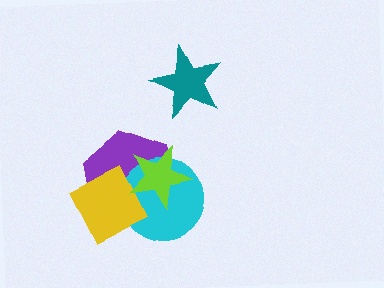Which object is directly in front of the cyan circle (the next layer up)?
The yellow square is directly in front of the cyan circle.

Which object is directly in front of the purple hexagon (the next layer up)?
The cyan circle is directly in front of the purple hexagon.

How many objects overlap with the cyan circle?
3 objects overlap with the cyan circle.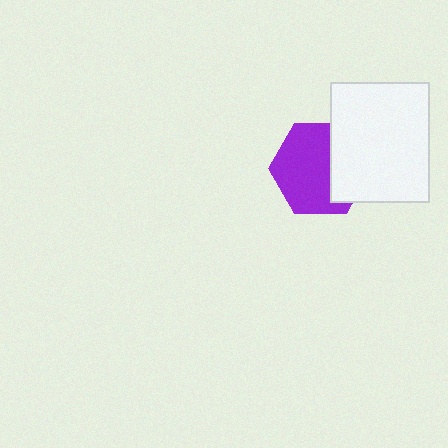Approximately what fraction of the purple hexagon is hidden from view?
Roughly 35% of the purple hexagon is hidden behind the white rectangle.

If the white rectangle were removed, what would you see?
You would see the complete purple hexagon.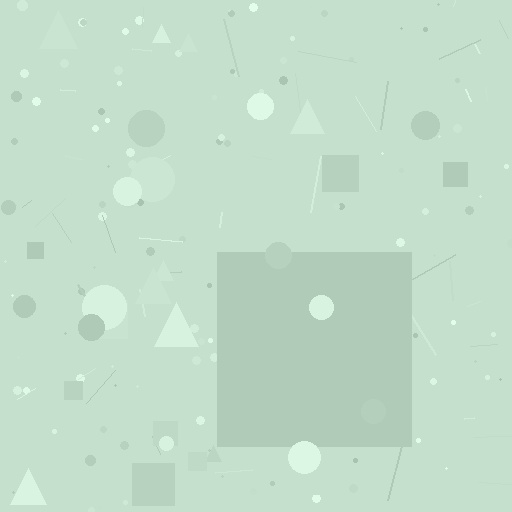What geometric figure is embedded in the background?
A square is embedded in the background.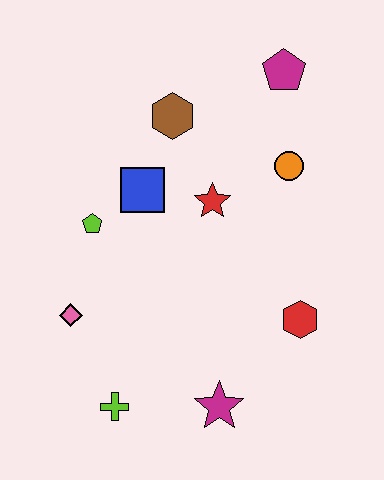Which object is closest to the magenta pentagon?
The orange circle is closest to the magenta pentagon.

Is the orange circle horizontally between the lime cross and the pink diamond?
No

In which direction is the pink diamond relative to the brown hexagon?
The pink diamond is below the brown hexagon.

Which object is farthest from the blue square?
The magenta star is farthest from the blue square.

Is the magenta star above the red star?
No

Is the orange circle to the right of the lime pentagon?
Yes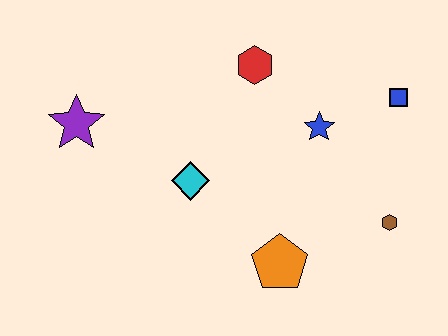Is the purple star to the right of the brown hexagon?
No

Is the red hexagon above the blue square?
Yes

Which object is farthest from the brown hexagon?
The purple star is farthest from the brown hexagon.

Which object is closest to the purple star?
The cyan diamond is closest to the purple star.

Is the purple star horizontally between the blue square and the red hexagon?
No